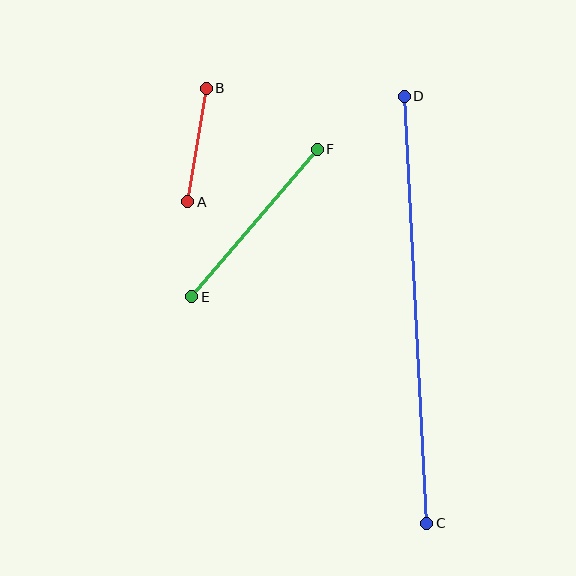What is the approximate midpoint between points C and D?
The midpoint is at approximately (416, 310) pixels.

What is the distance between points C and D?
The distance is approximately 428 pixels.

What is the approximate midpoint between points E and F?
The midpoint is at approximately (254, 223) pixels.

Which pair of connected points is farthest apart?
Points C and D are farthest apart.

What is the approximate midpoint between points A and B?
The midpoint is at approximately (197, 145) pixels.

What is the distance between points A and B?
The distance is approximately 115 pixels.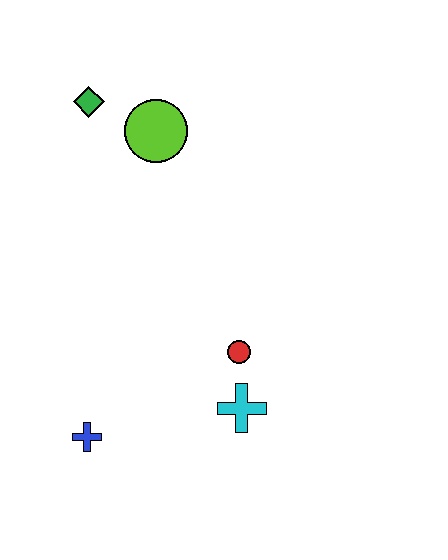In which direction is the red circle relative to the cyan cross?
The red circle is above the cyan cross.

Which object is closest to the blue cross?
The cyan cross is closest to the blue cross.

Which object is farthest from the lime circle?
The blue cross is farthest from the lime circle.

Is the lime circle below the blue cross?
No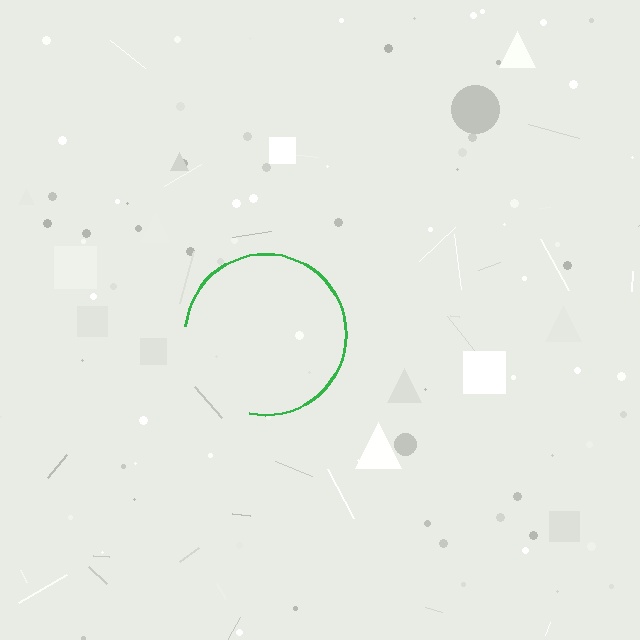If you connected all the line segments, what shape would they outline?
They would outline a circle.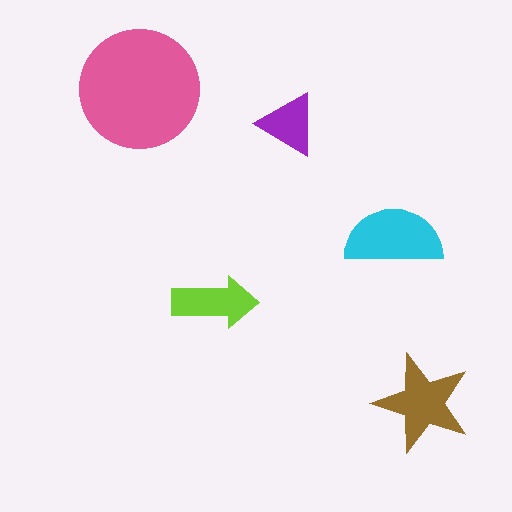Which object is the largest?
The pink circle.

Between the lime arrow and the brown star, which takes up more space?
The brown star.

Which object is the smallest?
The purple triangle.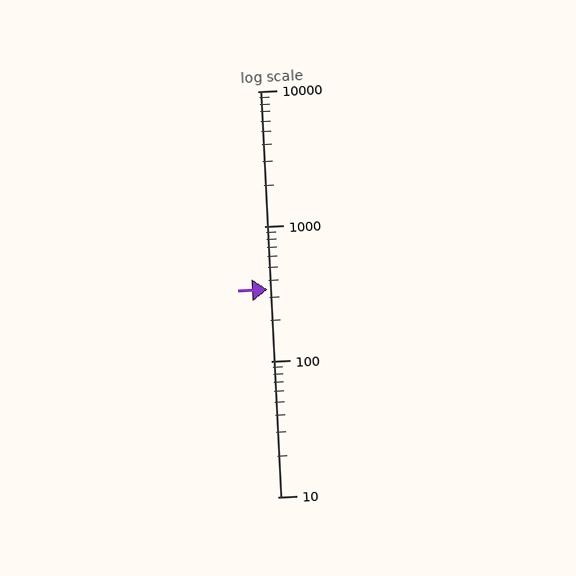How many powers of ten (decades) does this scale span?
The scale spans 3 decades, from 10 to 10000.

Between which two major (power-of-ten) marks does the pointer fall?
The pointer is between 100 and 1000.